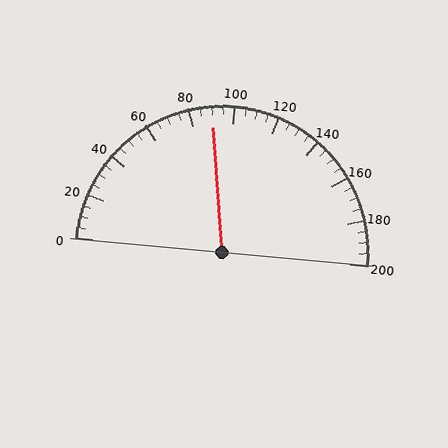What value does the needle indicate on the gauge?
The needle indicates approximately 90.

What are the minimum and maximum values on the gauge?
The gauge ranges from 0 to 200.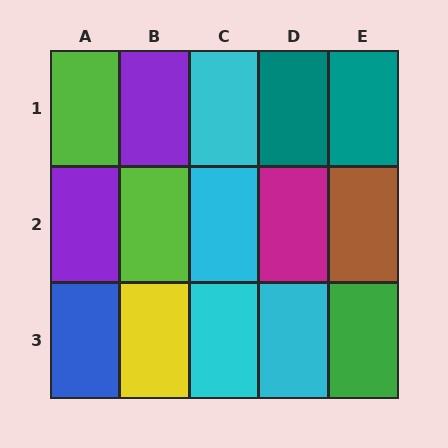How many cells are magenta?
1 cell is magenta.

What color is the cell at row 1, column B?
Purple.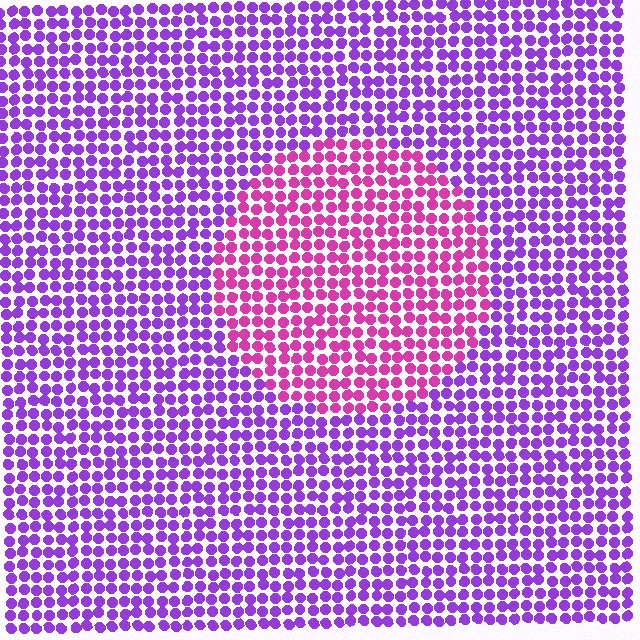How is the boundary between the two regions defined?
The boundary is defined purely by a slight shift in hue (about 42 degrees). Spacing, size, and orientation are identical on both sides.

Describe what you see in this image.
The image is filled with small purple elements in a uniform arrangement. A circle-shaped region is visible where the elements are tinted to a slightly different hue, forming a subtle color boundary.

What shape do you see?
I see a circle.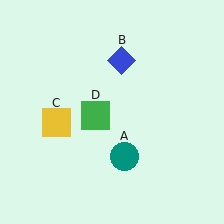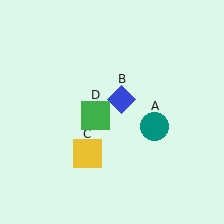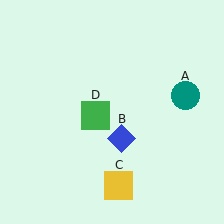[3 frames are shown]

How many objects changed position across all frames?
3 objects changed position: teal circle (object A), blue diamond (object B), yellow square (object C).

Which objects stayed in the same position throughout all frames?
Green square (object D) remained stationary.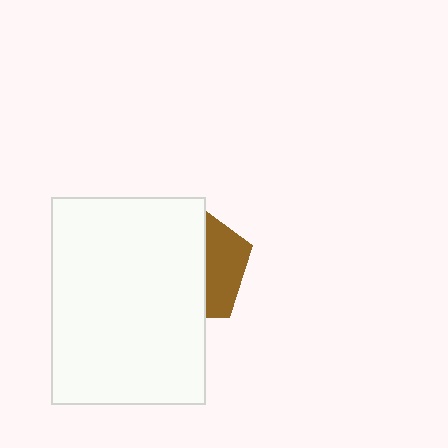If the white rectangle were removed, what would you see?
You would see the complete brown pentagon.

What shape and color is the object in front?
The object in front is a white rectangle.